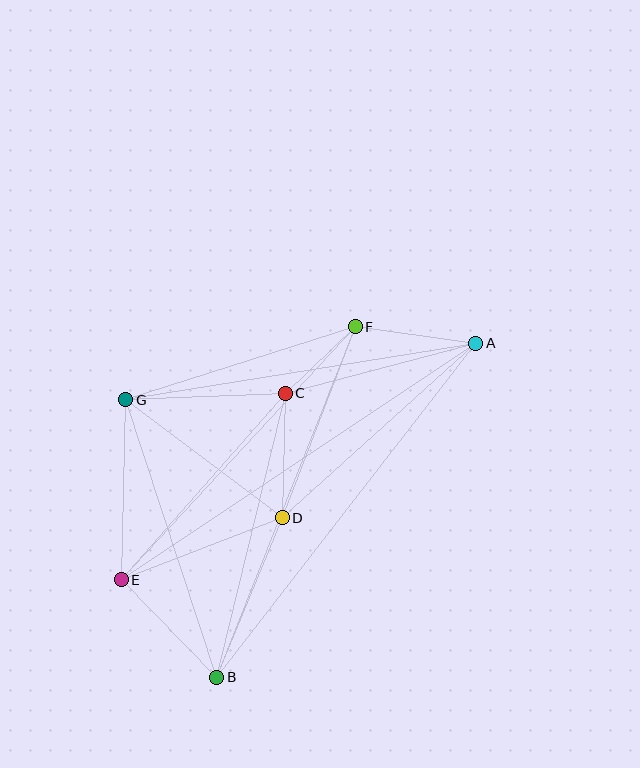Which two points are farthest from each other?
Points A and E are farthest from each other.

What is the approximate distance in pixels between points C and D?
The distance between C and D is approximately 124 pixels.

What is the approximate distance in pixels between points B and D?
The distance between B and D is approximately 173 pixels.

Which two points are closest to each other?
Points C and F are closest to each other.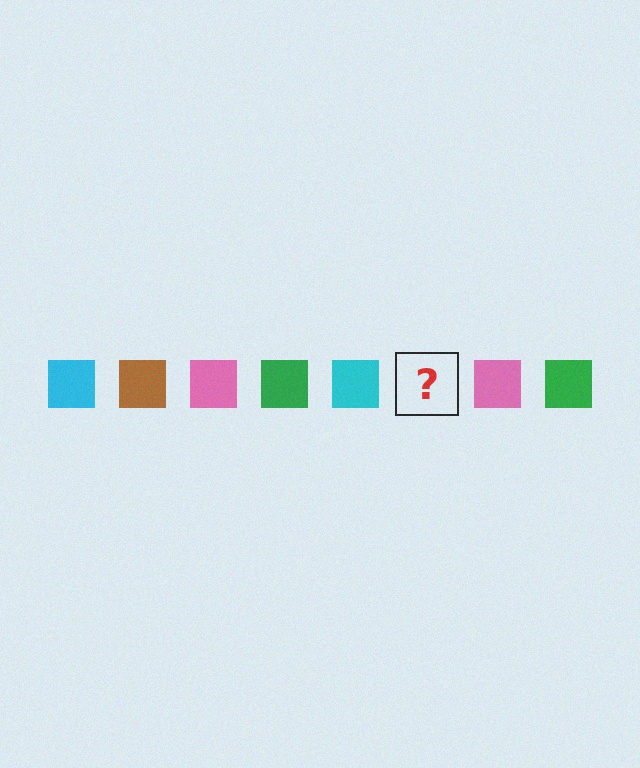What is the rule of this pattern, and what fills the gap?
The rule is that the pattern cycles through cyan, brown, pink, green squares. The gap should be filled with a brown square.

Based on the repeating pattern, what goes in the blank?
The blank should be a brown square.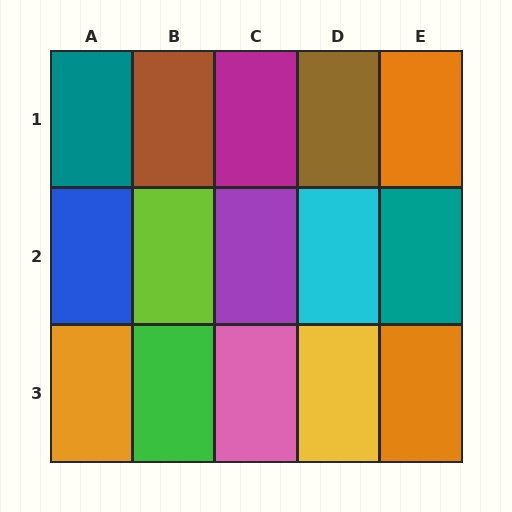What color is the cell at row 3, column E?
Orange.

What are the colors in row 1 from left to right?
Teal, brown, magenta, brown, orange.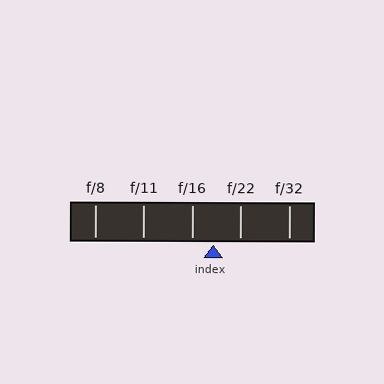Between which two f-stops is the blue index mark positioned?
The index mark is between f/16 and f/22.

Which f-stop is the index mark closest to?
The index mark is closest to f/16.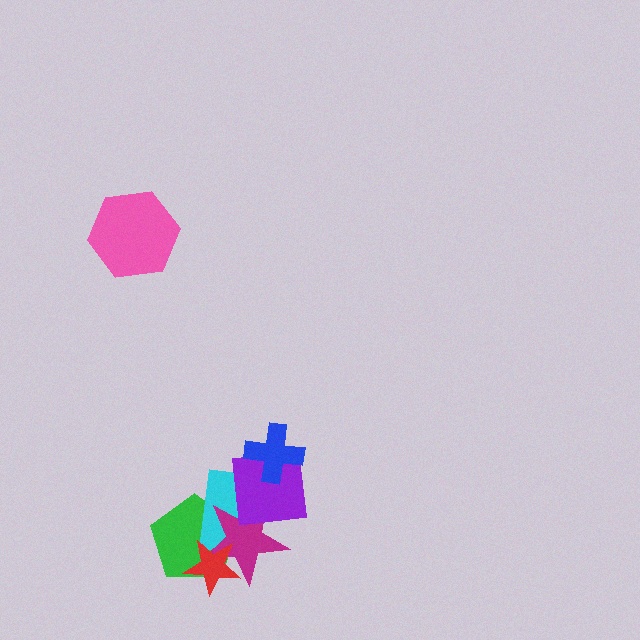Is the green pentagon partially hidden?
Yes, it is partially covered by another shape.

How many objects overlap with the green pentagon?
3 objects overlap with the green pentagon.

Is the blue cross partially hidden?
No, no other shape covers it.